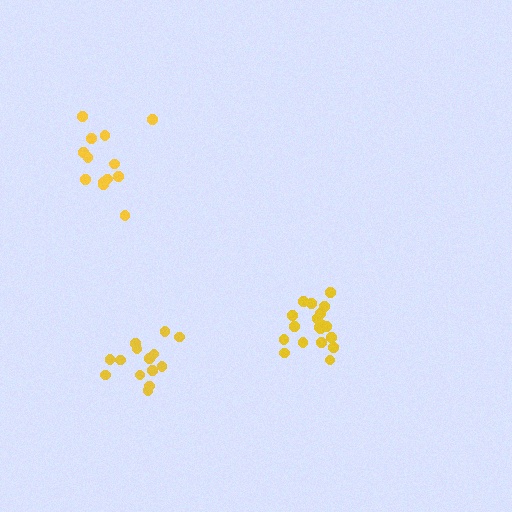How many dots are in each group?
Group 1: 13 dots, Group 2: 19 dots, Group 3: 14 dots (46 total).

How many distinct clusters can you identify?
There are 3 distinct clusters.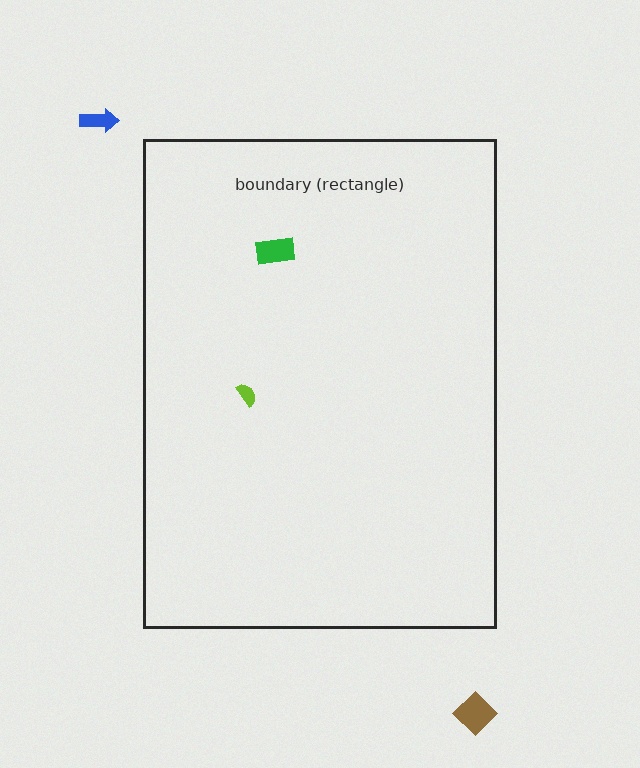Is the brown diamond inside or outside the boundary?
Outside.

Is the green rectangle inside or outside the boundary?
Inside.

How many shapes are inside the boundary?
2 inside, 2 outside.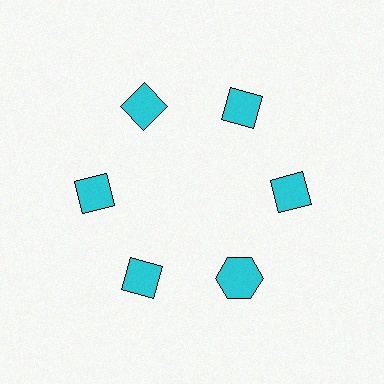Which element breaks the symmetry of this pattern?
The cyan hexagon at roughly the 5 o'clock position breaks the symmetry. All other shapes are cyan diamonds.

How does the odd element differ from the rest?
It has a different shape: hexagon instead of diamond.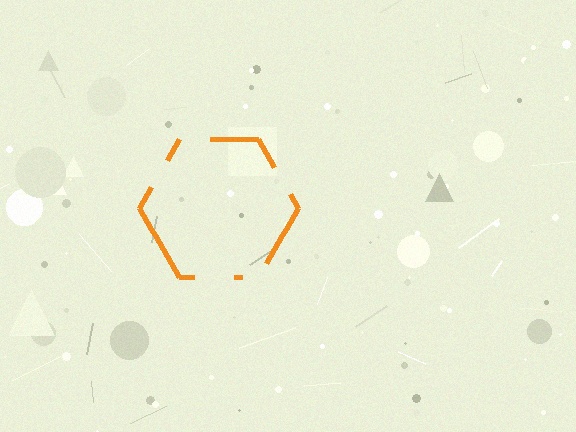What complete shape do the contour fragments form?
The contour fragments form a hexagon.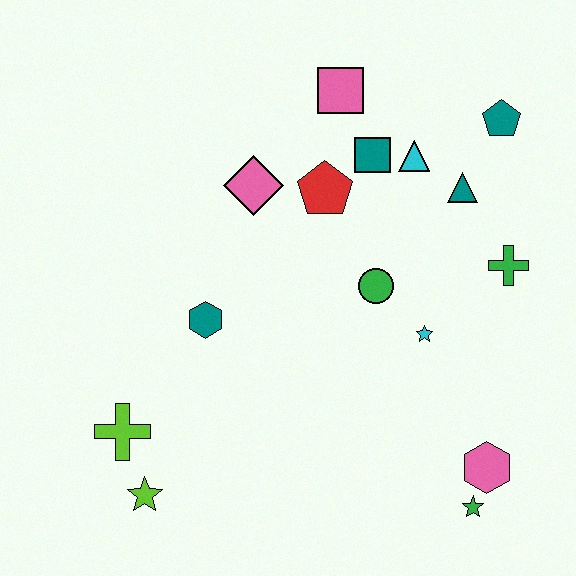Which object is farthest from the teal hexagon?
The teal pentagon is farthest from the teal hexagon.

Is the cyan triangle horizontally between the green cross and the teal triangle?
No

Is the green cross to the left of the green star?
No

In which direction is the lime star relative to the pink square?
The lime star is below the pink square.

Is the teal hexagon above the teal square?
No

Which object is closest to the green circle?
The cyan star is closest to the green circle.